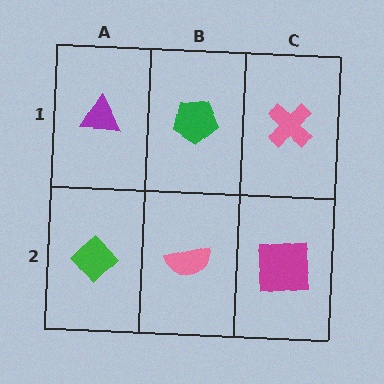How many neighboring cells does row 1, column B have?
3.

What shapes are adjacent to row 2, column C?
A pink cross (row 1, column C), a pink semicircle (row 2, column B).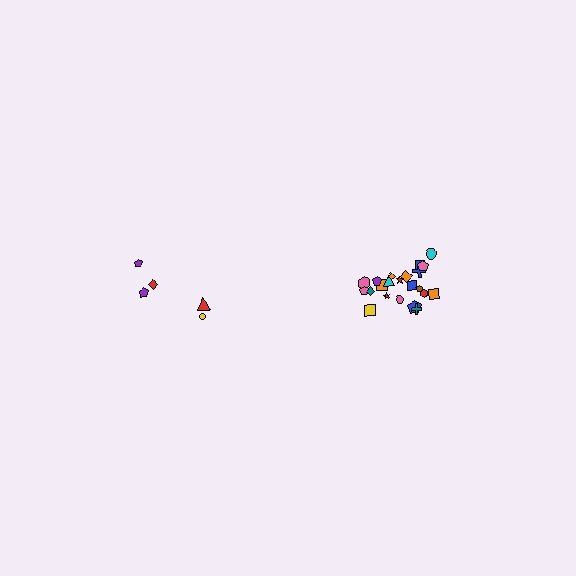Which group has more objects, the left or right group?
The right group.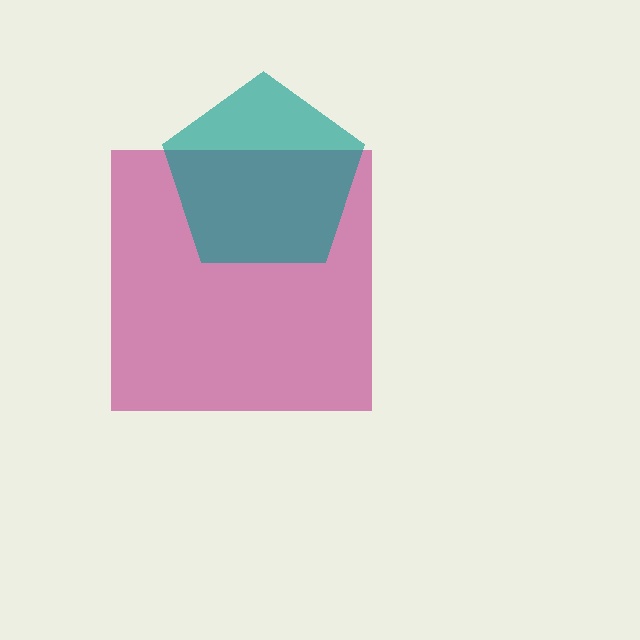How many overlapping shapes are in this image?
There are 2 overlapping shapes in the image.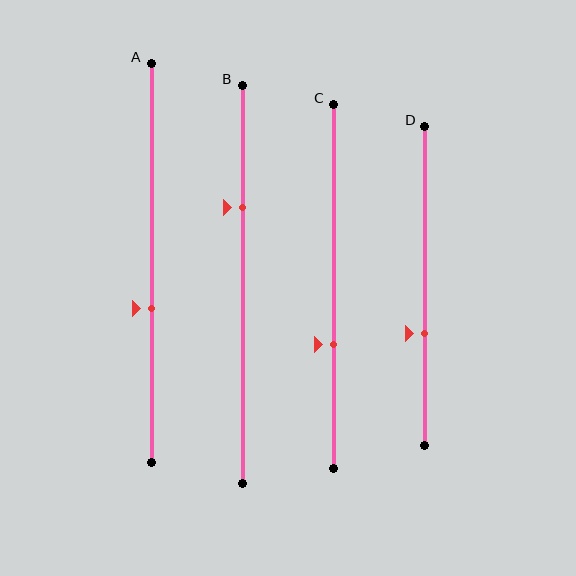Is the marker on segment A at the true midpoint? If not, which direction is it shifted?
No, the marker on segment A is shifted downward by about 11% of the segment length.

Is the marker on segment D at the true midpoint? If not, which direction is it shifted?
No, the marker on segment D is shifted downward by about 15% of the segment length.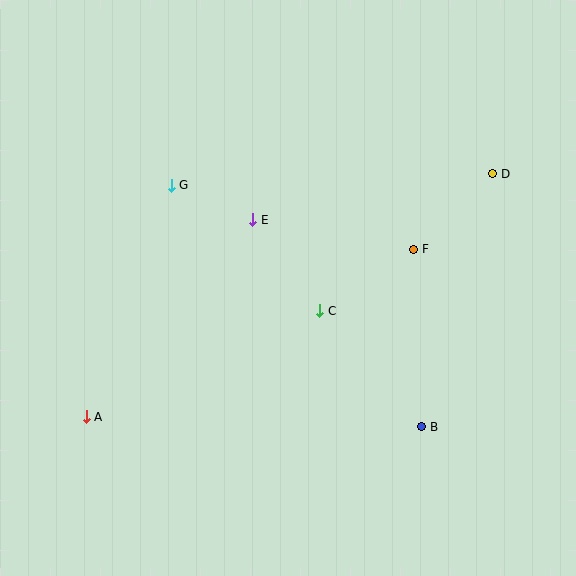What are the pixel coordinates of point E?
Point E is at (253, 220).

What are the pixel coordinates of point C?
Point C is at (320, 311).